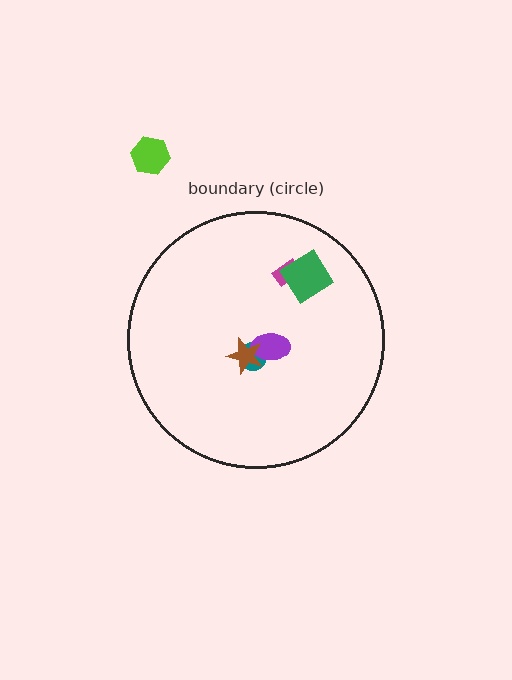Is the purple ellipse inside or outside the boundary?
Inside.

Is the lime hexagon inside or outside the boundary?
Outside.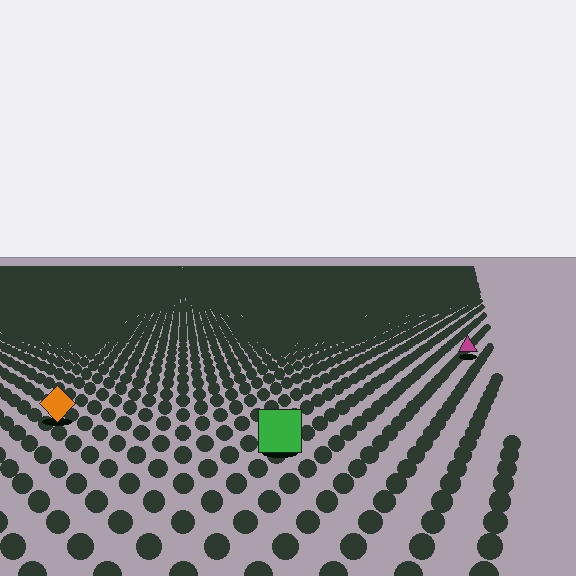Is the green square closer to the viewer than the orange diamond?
Yes. The green square is closer — you can tell from the texture gradient: the ground texture is coarser near it.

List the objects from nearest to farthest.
From nearest to farthest: the green square, the orange diamond, the magenta triangle.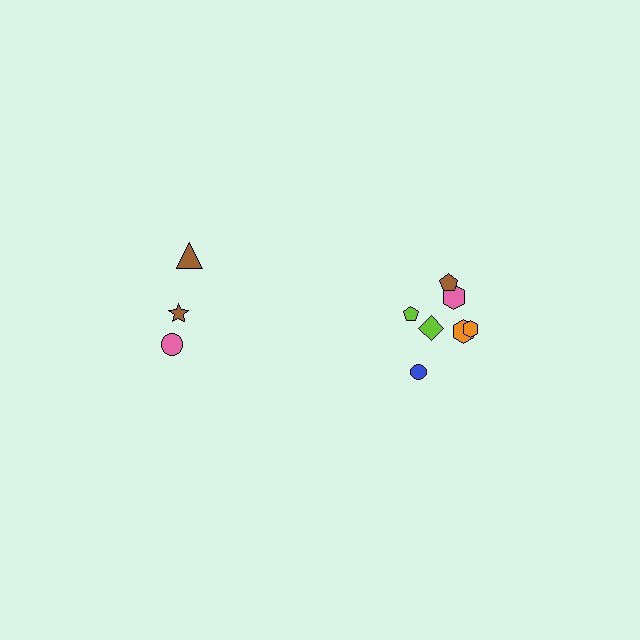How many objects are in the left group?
There are 3 objects.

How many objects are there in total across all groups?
There are 10 objects.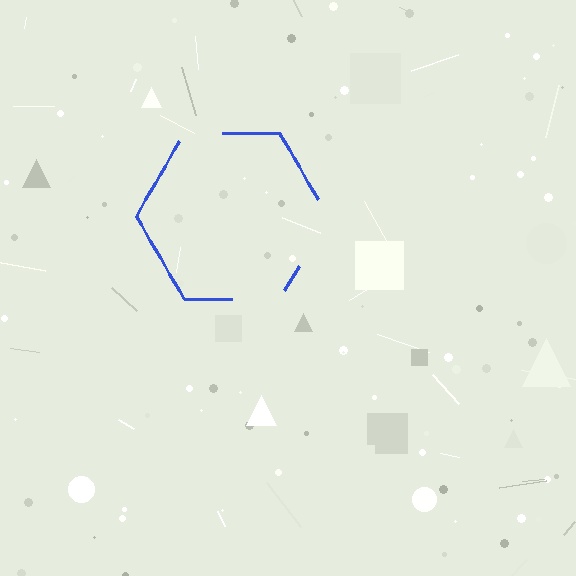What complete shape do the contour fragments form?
The contour fragments form a hexagon.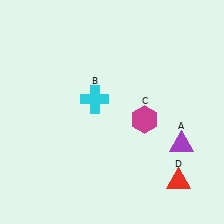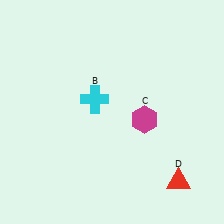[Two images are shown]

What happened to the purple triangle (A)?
The purple triangle (A) was removed in Image 2. It was in the bottom-right area of Image 1.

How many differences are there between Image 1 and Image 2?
There is 1 difference between the two images.